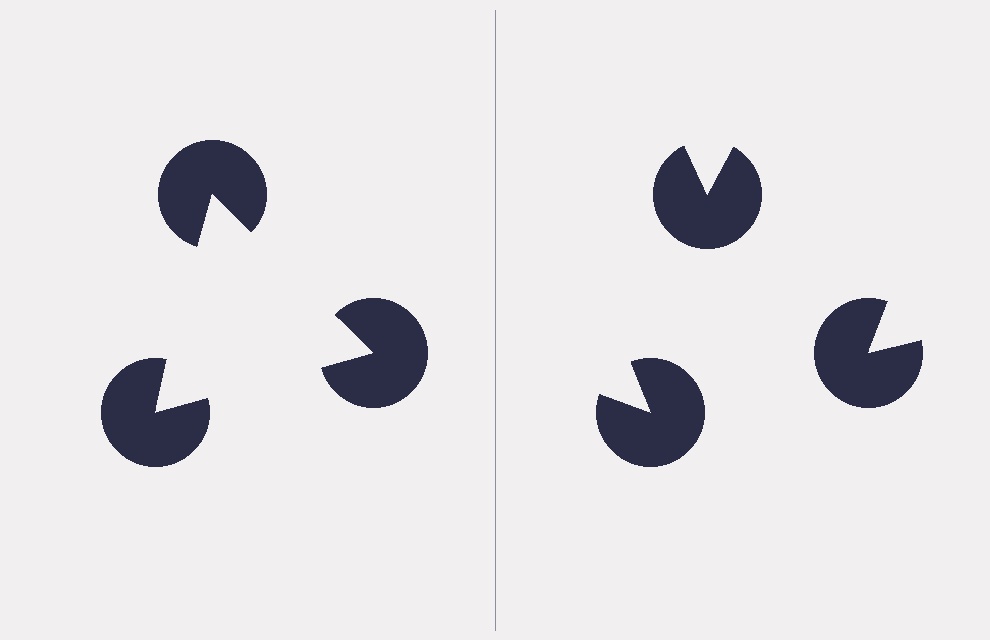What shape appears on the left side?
An illusory triangle.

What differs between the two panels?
The pac-man discs are positioned identically on both sides; only the wedge orientations differ. On the left they align to a triangle; on the right they are misaligned.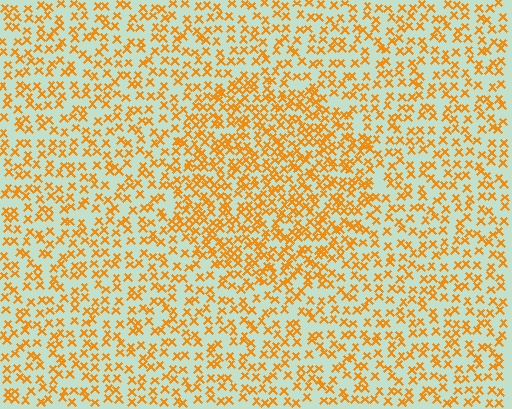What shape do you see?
I see a circle.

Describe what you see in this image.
The image contains small orange elements arranged at two different densities. A circle-shaped region is visible where the elements are more densely packed than the surrounding area.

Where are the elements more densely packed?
The elements are more densely packed inside the circle boundary.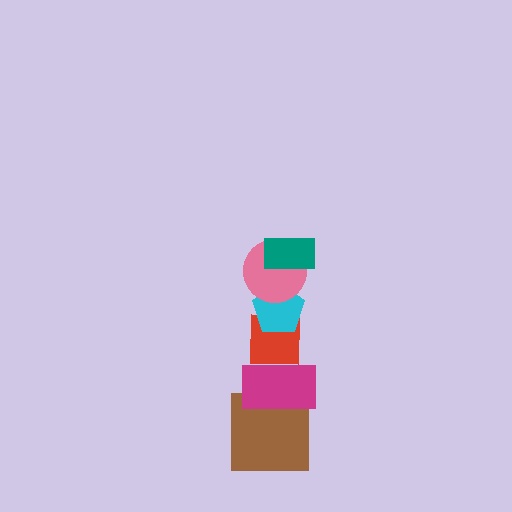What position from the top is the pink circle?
The pink circle is 2nd from the top.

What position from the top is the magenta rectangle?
The magenta rectangle is 5th from the top.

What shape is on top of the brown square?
The magenta rectangle is on top of the brown square.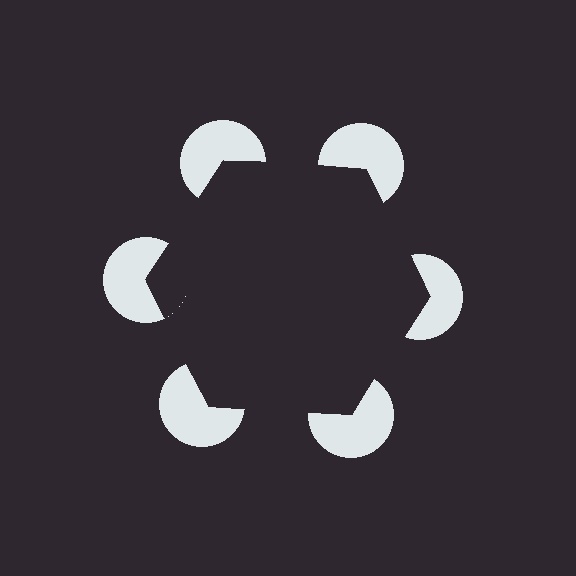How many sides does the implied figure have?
6 sides.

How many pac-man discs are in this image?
There are 6 — one at each vertex of the illusory hexagon.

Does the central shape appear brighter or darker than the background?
It typically appears slightly darker than the background, even though no actual brightness change is drawn.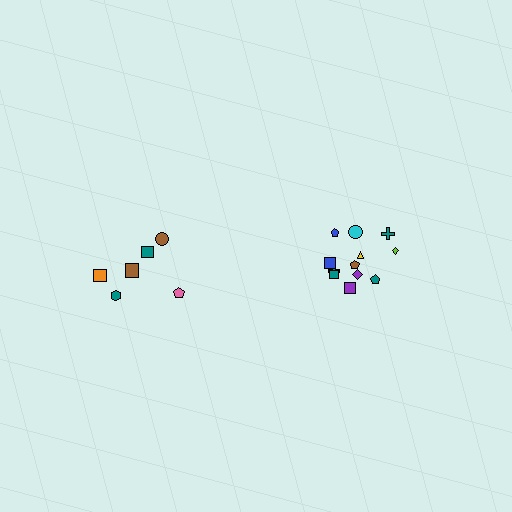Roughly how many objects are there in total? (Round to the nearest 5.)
Roughly 20 objects in total.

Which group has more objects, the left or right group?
The right group.